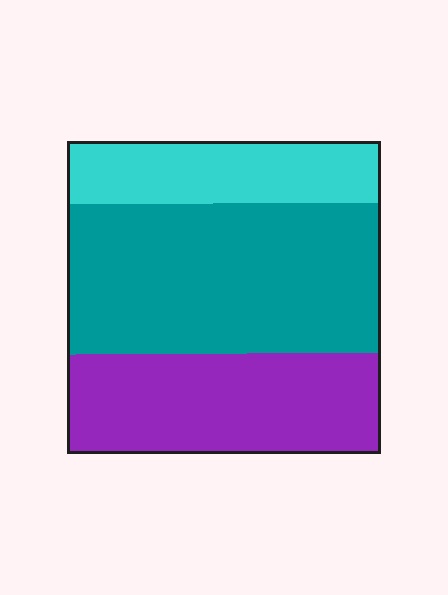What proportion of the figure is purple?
Purple covers roughly 30% of the figure.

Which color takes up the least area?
Cyan, at roughly 20%.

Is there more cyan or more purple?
Purple.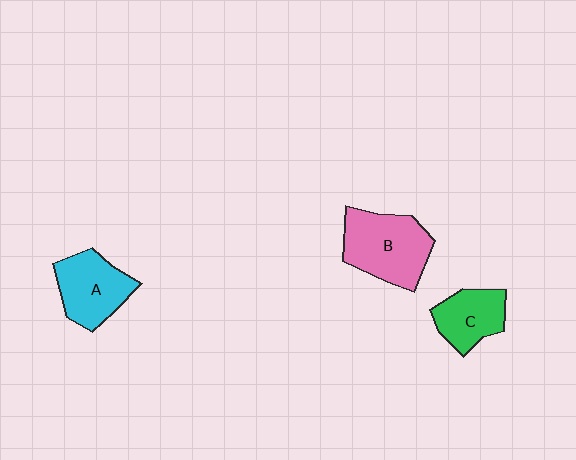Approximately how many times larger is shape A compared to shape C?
Approximately 1.2 times.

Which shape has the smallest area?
Shape C (green).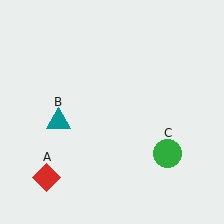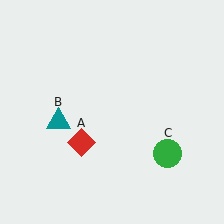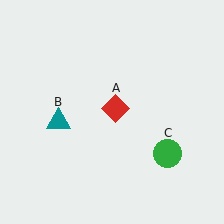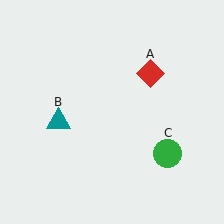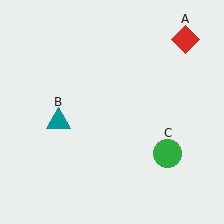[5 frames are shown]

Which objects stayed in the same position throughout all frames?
Teal triangle (object B) and green circle (object C) remained stationary.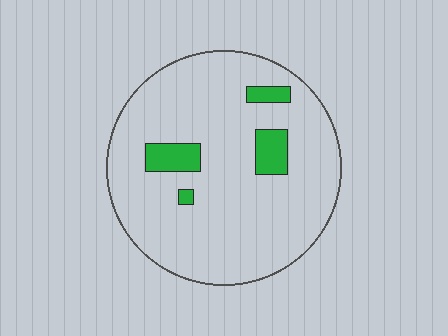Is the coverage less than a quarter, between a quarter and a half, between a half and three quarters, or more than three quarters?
Less than a quarter.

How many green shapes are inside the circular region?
4.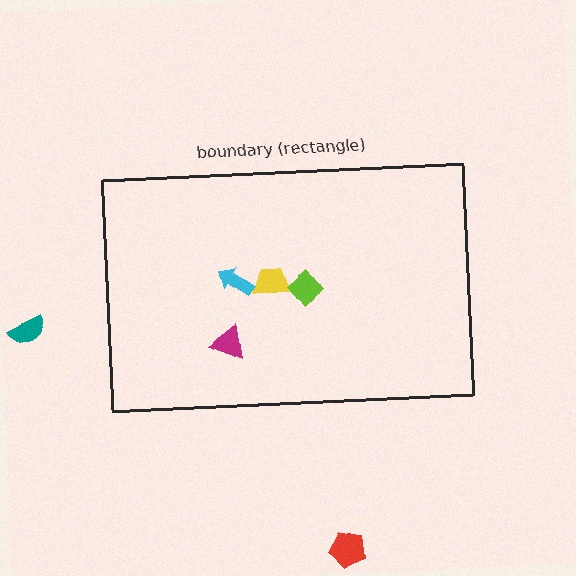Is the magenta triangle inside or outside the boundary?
Inside.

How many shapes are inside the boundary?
4 inside, 2 outside.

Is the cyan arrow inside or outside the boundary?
Inside.